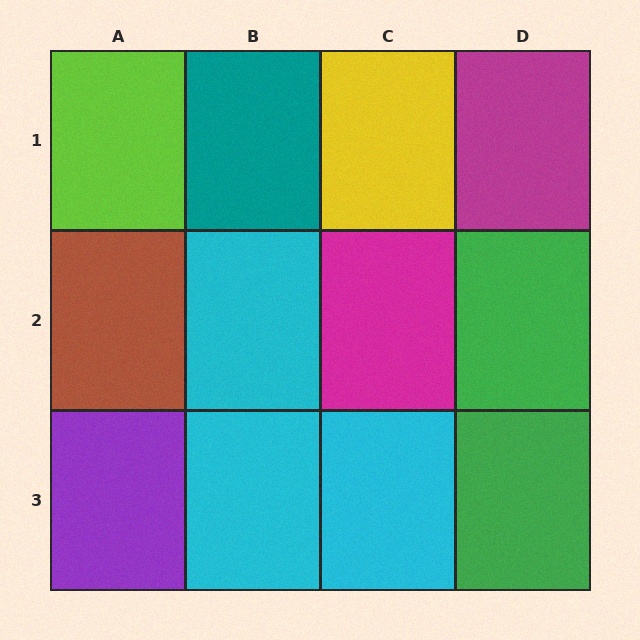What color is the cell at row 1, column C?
Yellow.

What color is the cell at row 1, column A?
Lime.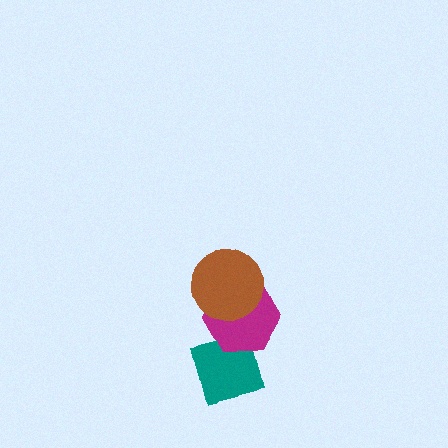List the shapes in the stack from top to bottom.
From top to bottom: the brown circle, the magenta hexagon, the teal square.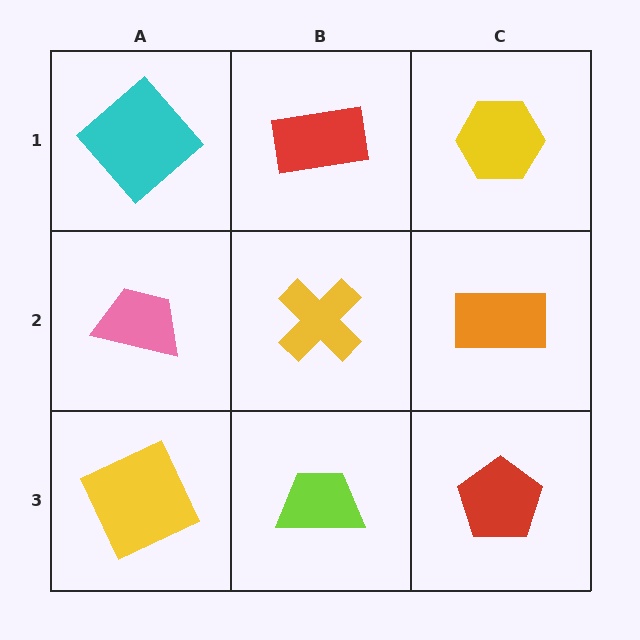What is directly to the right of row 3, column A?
A lime trapezoid.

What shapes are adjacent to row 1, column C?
An orange rectangle (row 2, column C), a red rectangle (row 1, column B).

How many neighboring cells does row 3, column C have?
2.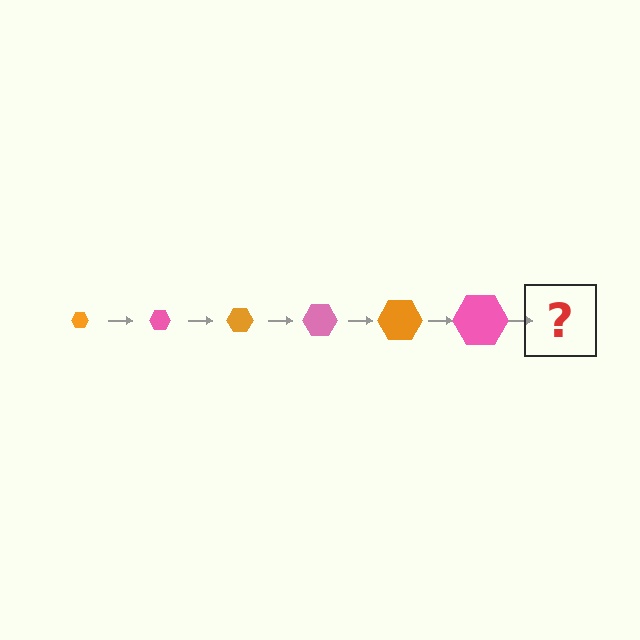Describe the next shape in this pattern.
It should be an orange hexagon, larger than the previous one.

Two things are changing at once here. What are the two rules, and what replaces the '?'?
The two rules are that the hexagon grows larger each step and the color cycles through orange and pink. The '?' should be an orange hexagon, larger than the previous one.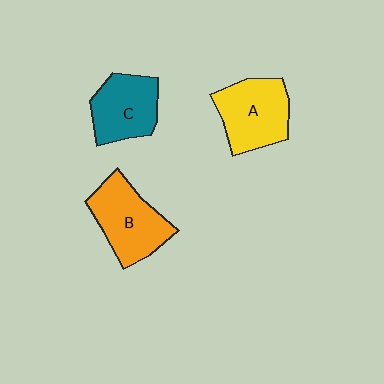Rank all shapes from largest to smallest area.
From largest to smallest: B (orange), A (yellow), C (teal).